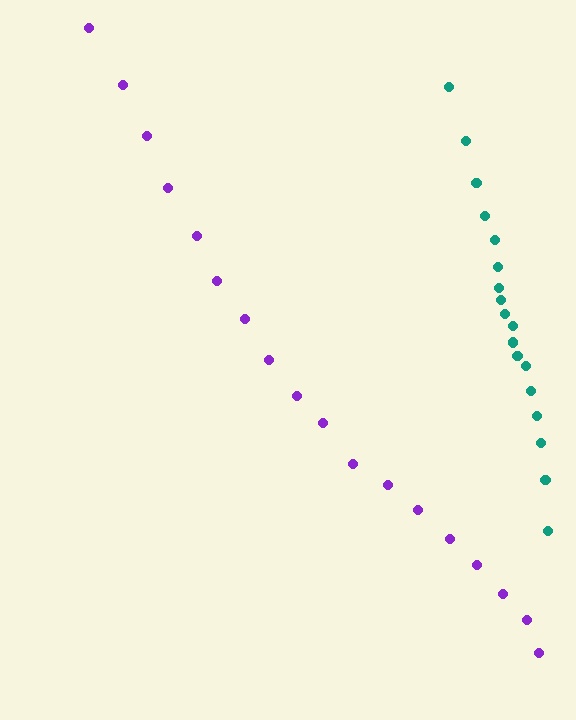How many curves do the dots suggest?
There are 2 distinct paths.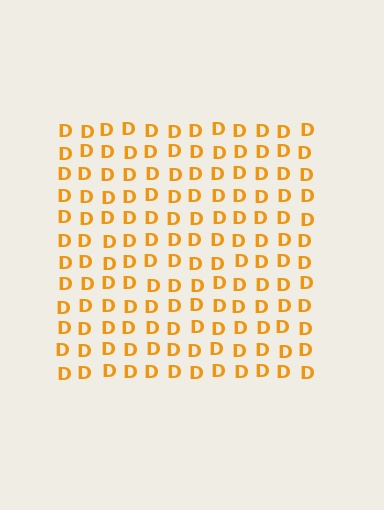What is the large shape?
The large shape is a square.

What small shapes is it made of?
It is made of small letter D's.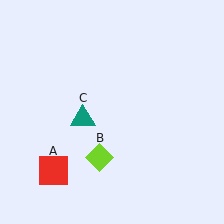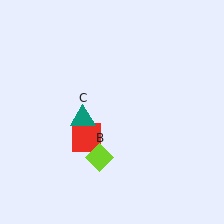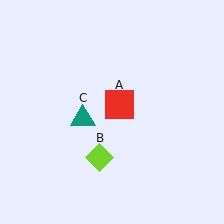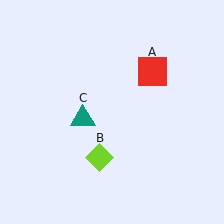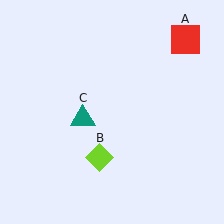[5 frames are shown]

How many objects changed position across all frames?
1 object changed position: red square (object A).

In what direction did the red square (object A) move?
The red square (object A) moved up and to the right.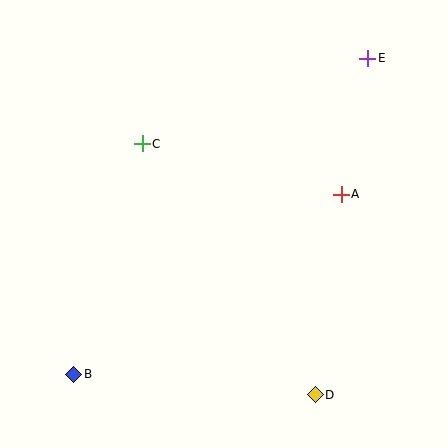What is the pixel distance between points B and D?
The distance between B and D is 242 pixels.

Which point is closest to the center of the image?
Point C at (142, 144) is closest to the center.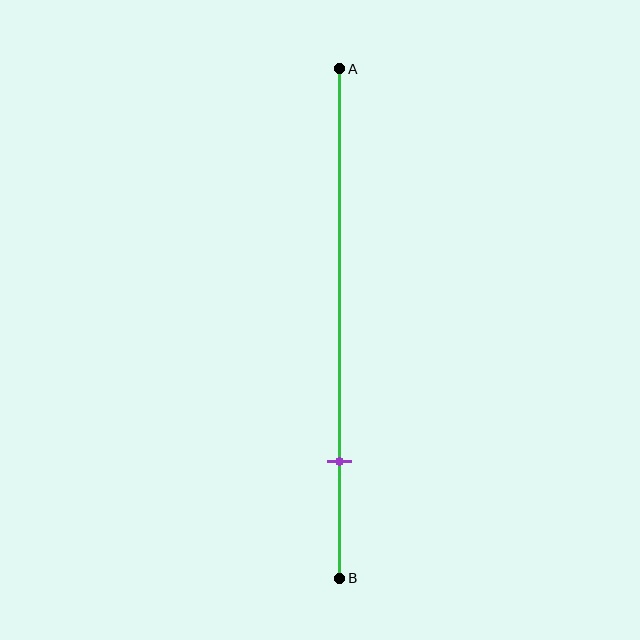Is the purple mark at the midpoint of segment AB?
No, the mark is at about 75% from A, not at the 50% midpoint.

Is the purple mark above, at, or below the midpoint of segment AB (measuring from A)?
The purple mark is below the midpoint of segment AB.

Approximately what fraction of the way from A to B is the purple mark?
The purple mark is approximately 75% of the way from A to B.